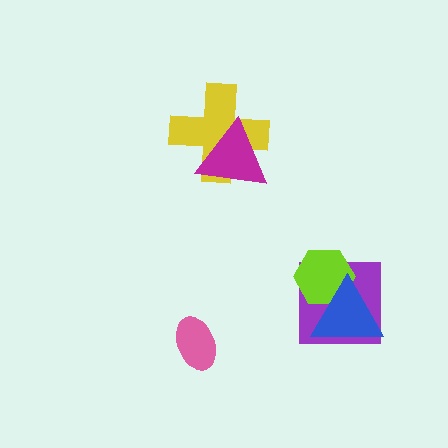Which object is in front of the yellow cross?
The magenta triangle is in front of the yellow cross.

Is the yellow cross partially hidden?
Yes, it is partially covered by another shape.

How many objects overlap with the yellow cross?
1 object overlaps with the yellow cross.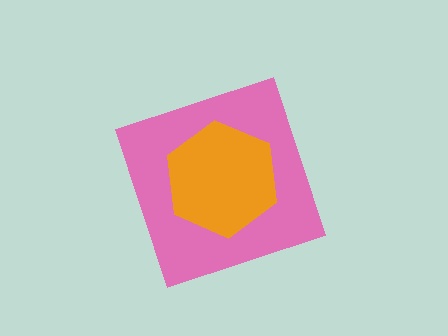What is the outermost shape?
The pink diamond.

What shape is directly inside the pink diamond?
The orange hexagon.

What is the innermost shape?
The orange hexagon.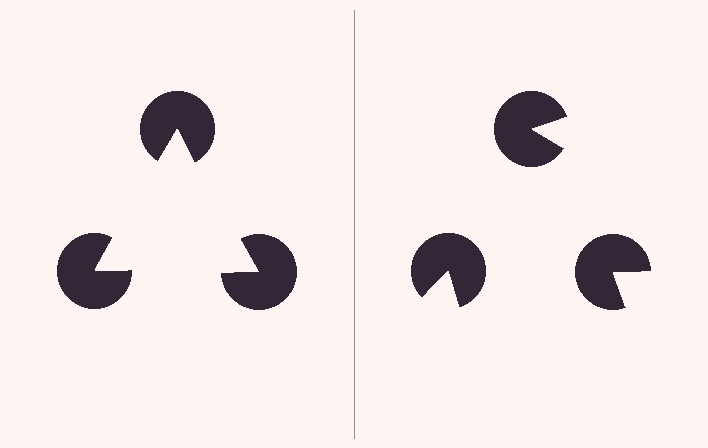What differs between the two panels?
The pac-man discs are positioned identically on both sides; only the wedge orientations differ. On the left they align to a triangle; on the right they are misaligned.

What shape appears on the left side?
An illusory triangle.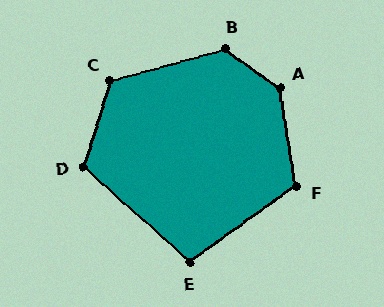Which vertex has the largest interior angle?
A, at approximately 135 degrees.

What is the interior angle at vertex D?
Approximately 115 degrees (obtuse).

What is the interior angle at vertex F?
Approximately 116 degrees (obtuse).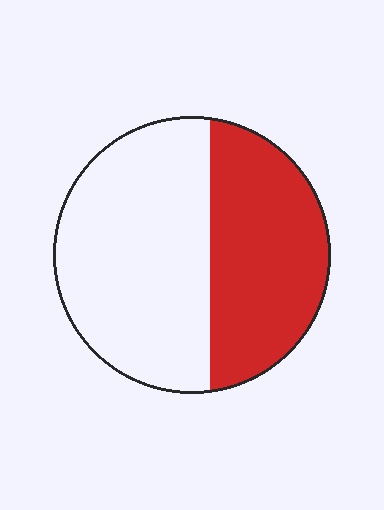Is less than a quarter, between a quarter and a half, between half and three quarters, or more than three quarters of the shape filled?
Between a quarter and a half.